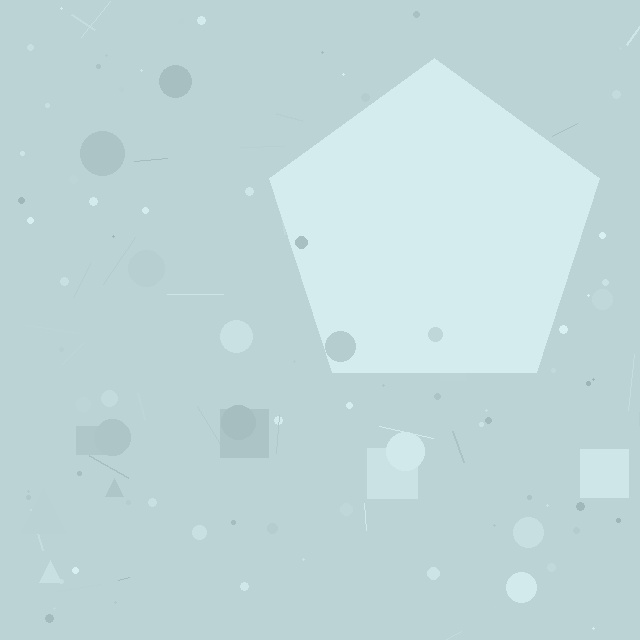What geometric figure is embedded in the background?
A pentagon is embedded in the background.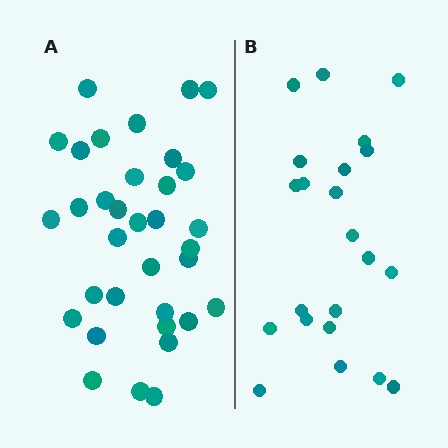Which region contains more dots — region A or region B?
Region A (the left region) has more dots.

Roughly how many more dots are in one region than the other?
Region A has roughly 12 or so more dots than region B.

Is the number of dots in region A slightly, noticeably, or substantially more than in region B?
Region A has substantially more. The ratio is roughly 1.5 to 1.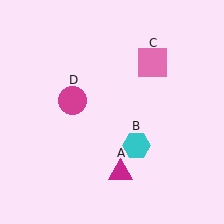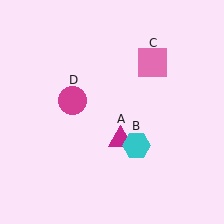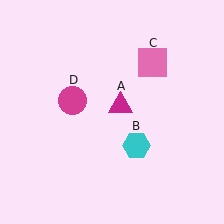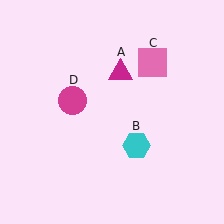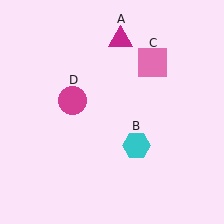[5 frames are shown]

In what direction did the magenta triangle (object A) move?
The magenta triangle (object A) moved up.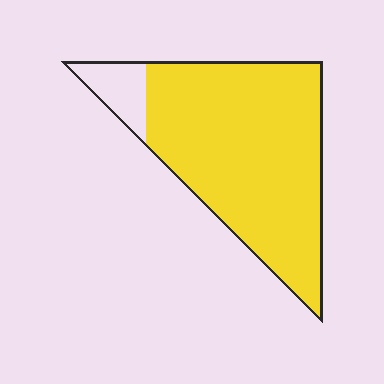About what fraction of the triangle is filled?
About nine tenths (9/10).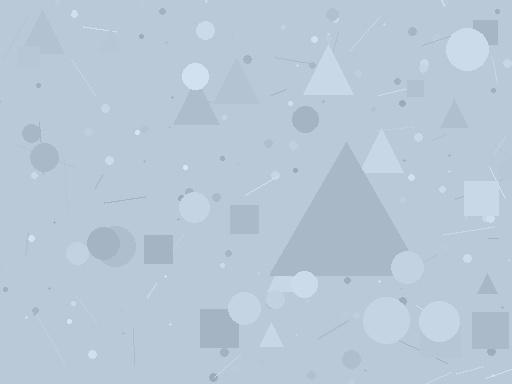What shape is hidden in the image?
A triangle is hidden in the image.